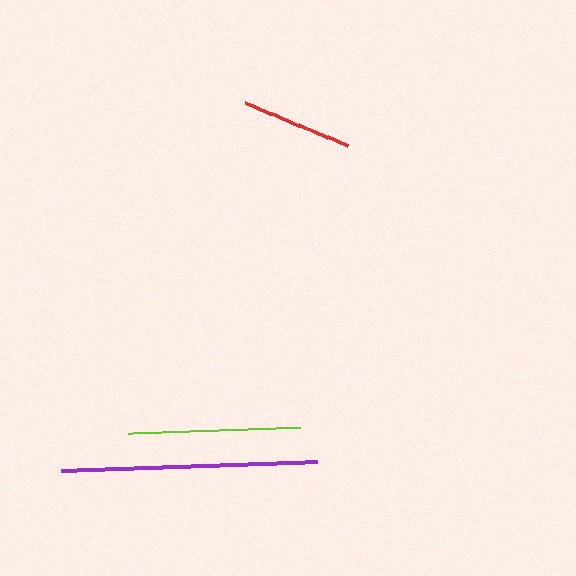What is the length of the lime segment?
The lime segment is approximately 172 pixels long.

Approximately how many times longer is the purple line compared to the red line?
The purple line is approximately 2.3 times the length of the red line.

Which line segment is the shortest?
The red line is the shortest at approximately 112 pixels.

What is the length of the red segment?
The red segment is approximately 112 pixels long.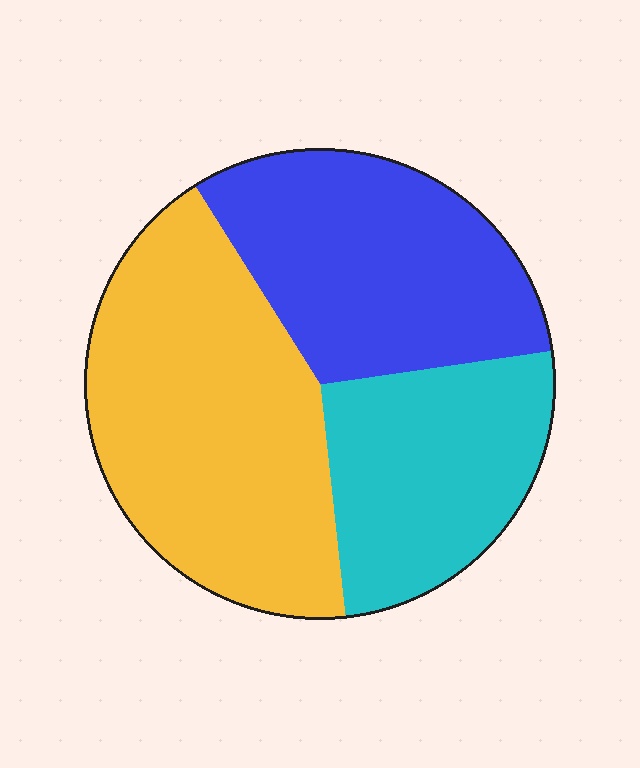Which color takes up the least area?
Cyan, at roughly 25%.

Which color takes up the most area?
Yellow, at roughly 45%.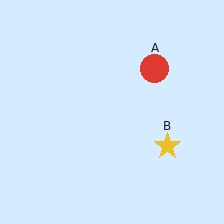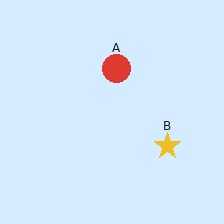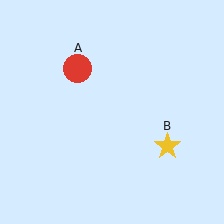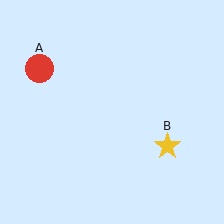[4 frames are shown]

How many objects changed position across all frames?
1 object changed position: red circle (object A).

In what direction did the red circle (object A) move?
The red circle (object A) moved left.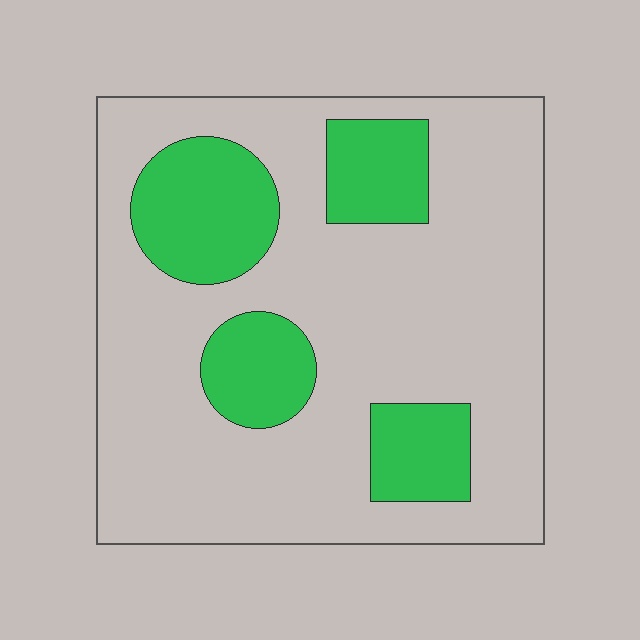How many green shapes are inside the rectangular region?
4.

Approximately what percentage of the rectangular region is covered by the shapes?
Approximately 25%.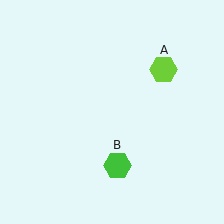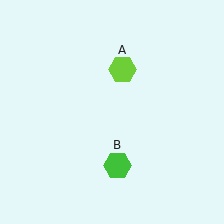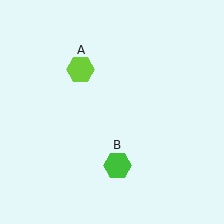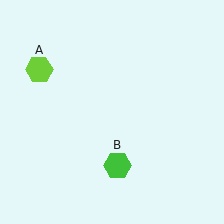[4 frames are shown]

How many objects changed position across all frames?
1 object changed position: lime hexagon (object A).